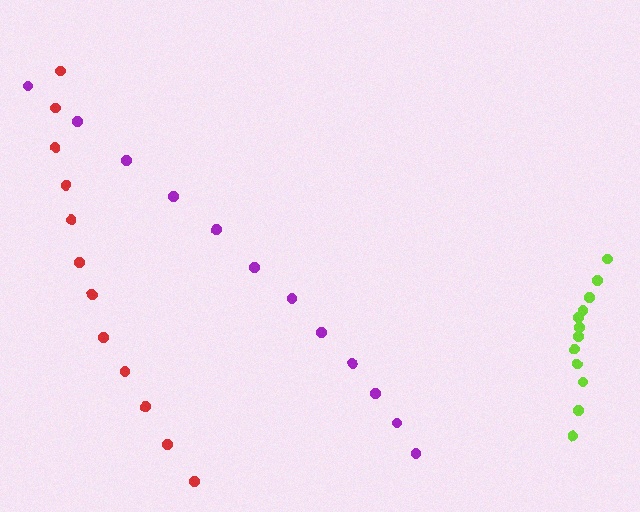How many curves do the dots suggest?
There are 3 distinct paths.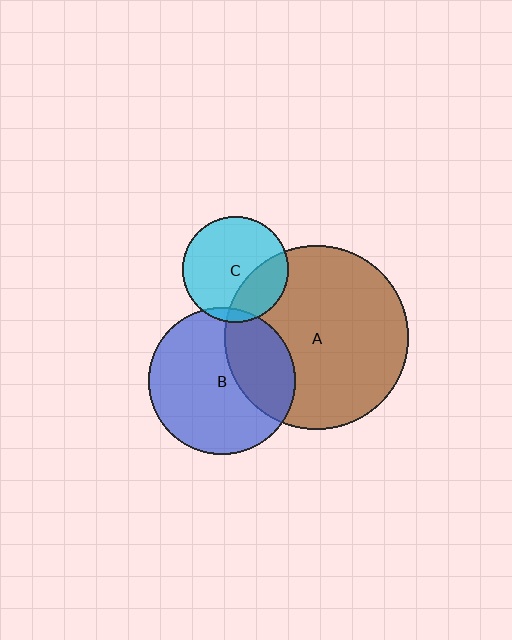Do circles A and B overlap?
Yes.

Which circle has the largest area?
Circle A (brown).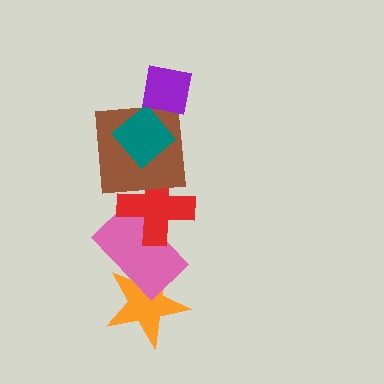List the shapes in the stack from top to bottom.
From top to bottom: the purple square, the teal diamond, the brown square, the red cross, the pink rectangle, the orange star.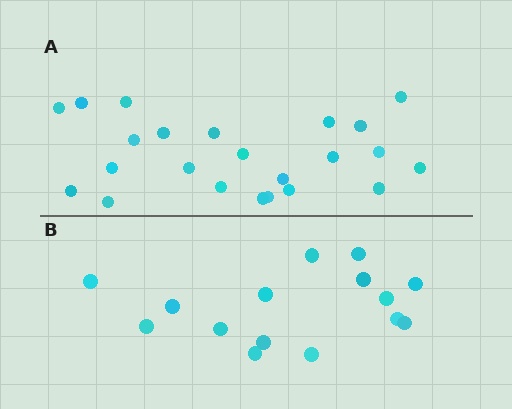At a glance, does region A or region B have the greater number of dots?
Region A (the top region) has more dots.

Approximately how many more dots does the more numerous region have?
Region A has roughly 8 or so more dots than region B.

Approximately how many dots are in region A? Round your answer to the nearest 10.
About 20 dots. (The exact count is 23, which rounds to 20.)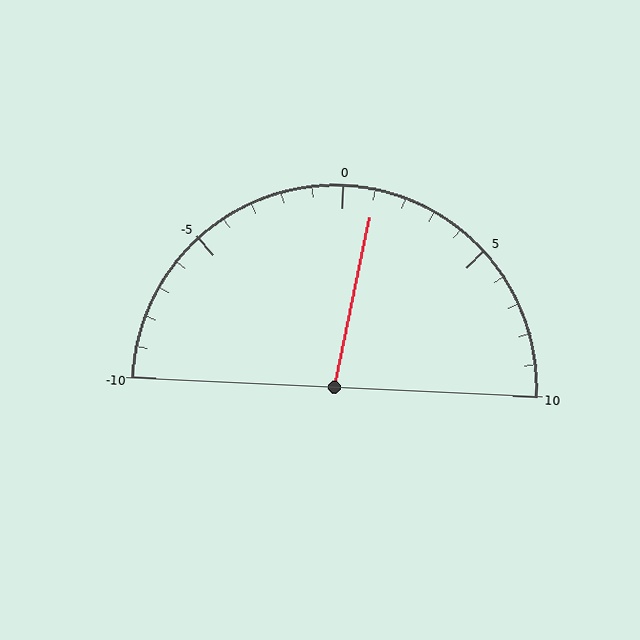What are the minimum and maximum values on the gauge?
The gauge ranges from -10 to 10.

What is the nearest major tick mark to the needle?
The nearest major tick mark is 0.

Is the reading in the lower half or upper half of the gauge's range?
The reading is in the upper half of the range (-10 to 10).